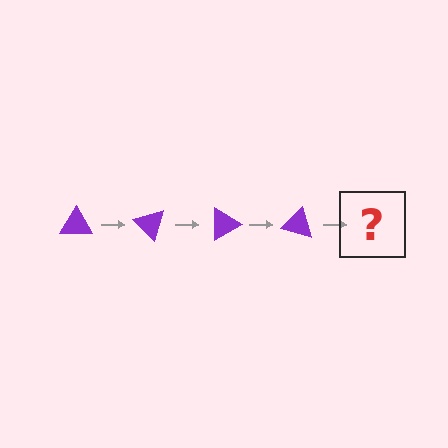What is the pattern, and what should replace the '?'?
The pattern is that the triangle rotates 45 degrees each step. The '?' should be a purple triangle rotated 180 degrees.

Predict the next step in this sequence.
The next step is a purple triangle rotated 180 degrees.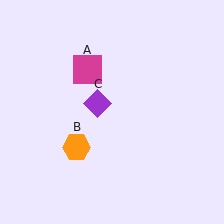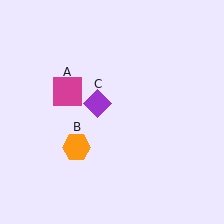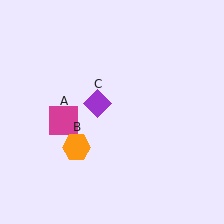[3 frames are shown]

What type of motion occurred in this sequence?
The magenta square (object A) rotated counterclockwise around the center of the scene.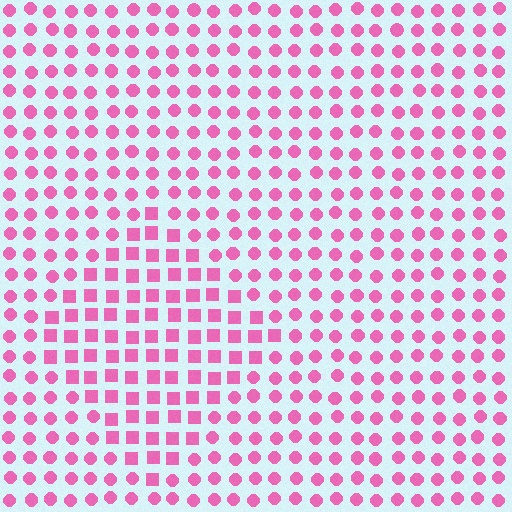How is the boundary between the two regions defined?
The boundary is defined by a change in element shape: squares inside vs. circles outside. All elements share the same color and spacing.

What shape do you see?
I see a diamond.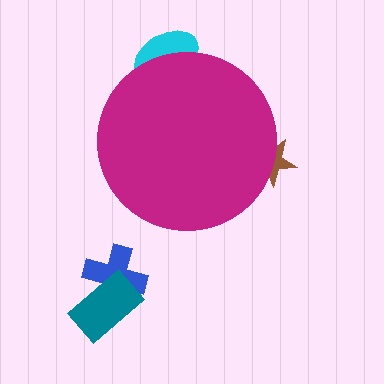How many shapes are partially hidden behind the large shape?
2 shapes are partially hidden.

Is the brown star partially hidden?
Yes, the brown star is partially hidden behind the magenta circle.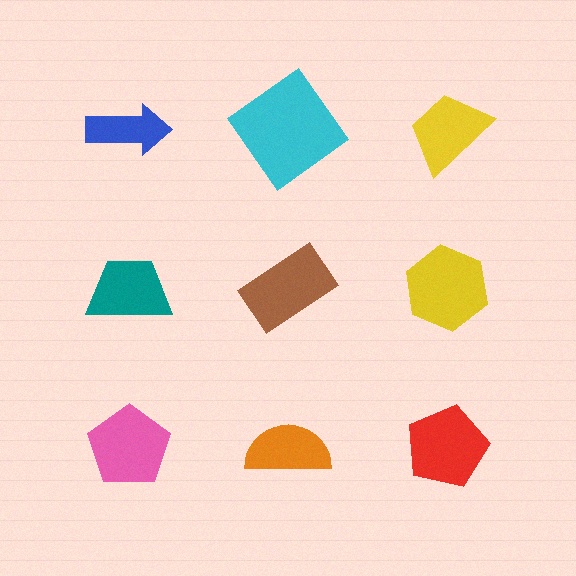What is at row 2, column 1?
A teal trapezoid.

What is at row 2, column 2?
A brown rectangle.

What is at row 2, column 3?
A yellow hexagon.